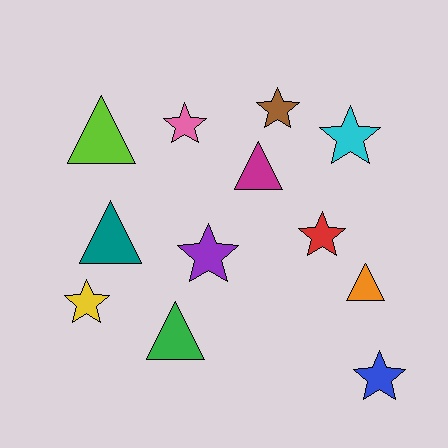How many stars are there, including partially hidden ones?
There are 7 stars.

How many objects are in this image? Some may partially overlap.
There are 12 objects.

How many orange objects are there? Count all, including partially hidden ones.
There is 1 orange object.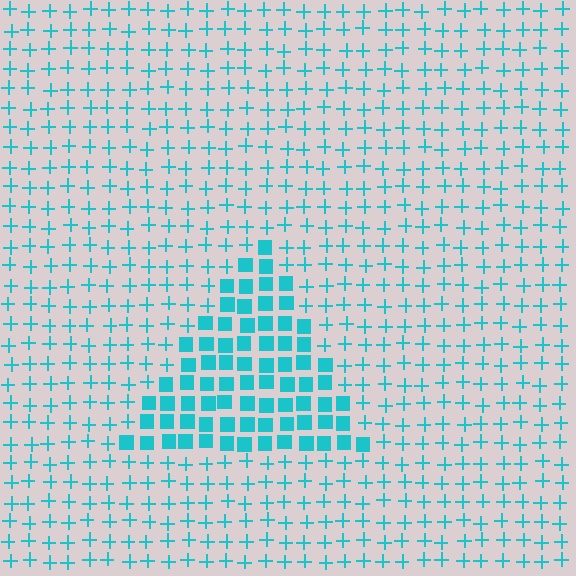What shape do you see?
I see a triangle.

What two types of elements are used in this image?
The image uses squares inside the triangle region and plus signs outside it.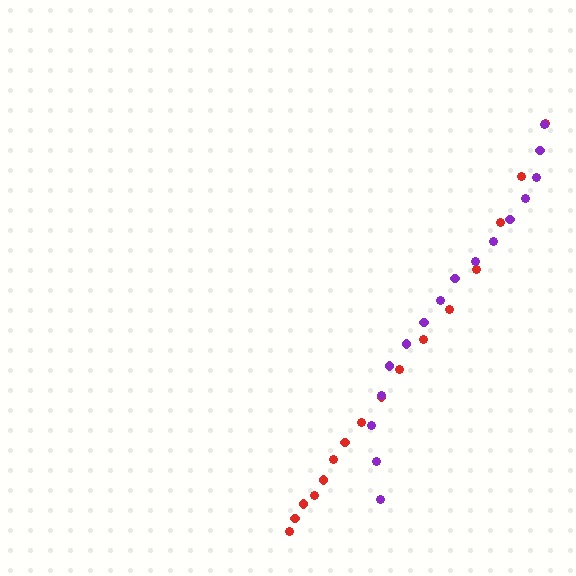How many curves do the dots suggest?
There are 2 distinct paths.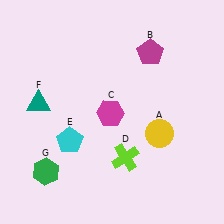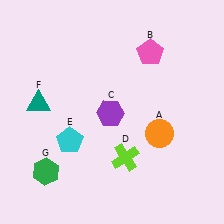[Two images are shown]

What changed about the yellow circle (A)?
In Image 1, A is yellow. In Image 2, it changed to orange.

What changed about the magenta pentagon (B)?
In Image 1, B is magenta. In Image 2, it changed to pink.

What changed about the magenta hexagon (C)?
In Image 1, C is magenta. In Image 2, it changed to purple.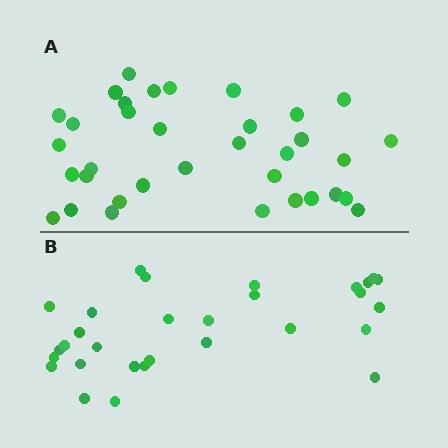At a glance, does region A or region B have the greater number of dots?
Region A (the top region) has more dots.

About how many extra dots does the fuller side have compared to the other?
Region A has about 5 more dots than region B.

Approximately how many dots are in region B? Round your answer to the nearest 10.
About 30 dots.